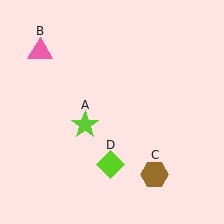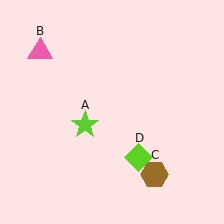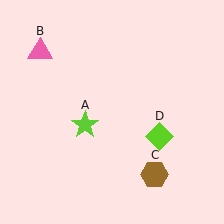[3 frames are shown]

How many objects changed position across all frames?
1 object changed position: lime diamond (object D).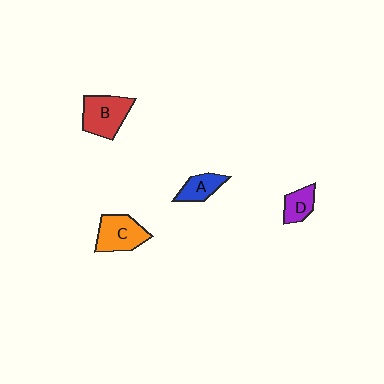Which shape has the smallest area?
Shape D (purple).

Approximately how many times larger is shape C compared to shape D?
Approximately 1.7 times.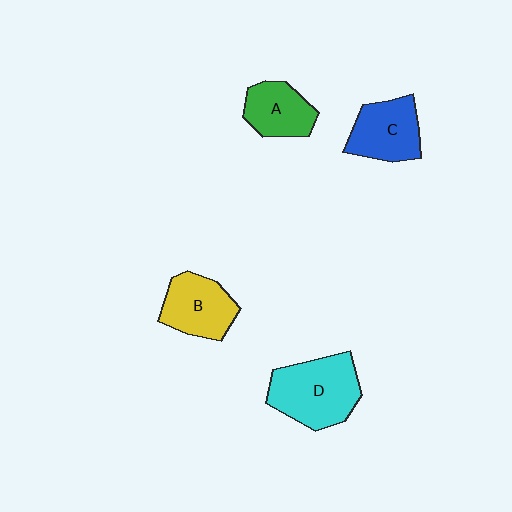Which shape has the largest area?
Shape D (cyan).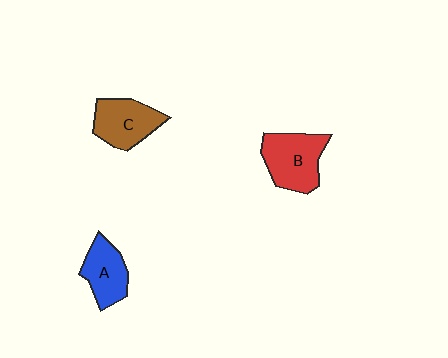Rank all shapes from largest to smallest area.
From largest to smallest: B (red), C (brown), A (blue).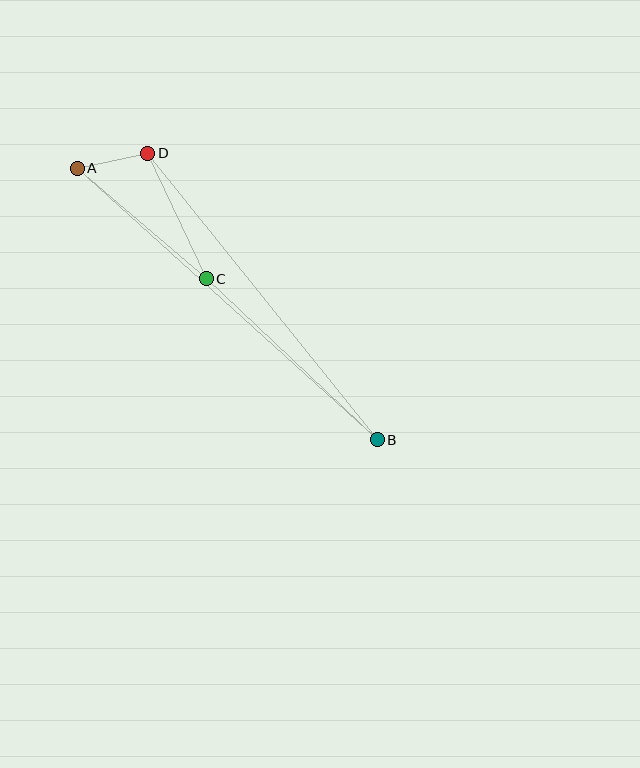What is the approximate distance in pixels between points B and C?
The distance between B and C is approximately 235 pixels.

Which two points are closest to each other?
Points A and D are closest to each other.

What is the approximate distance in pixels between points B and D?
The distance between B and D is approximately 367 pixels.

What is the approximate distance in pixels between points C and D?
The distance between C and D is approximately 139 pixels.